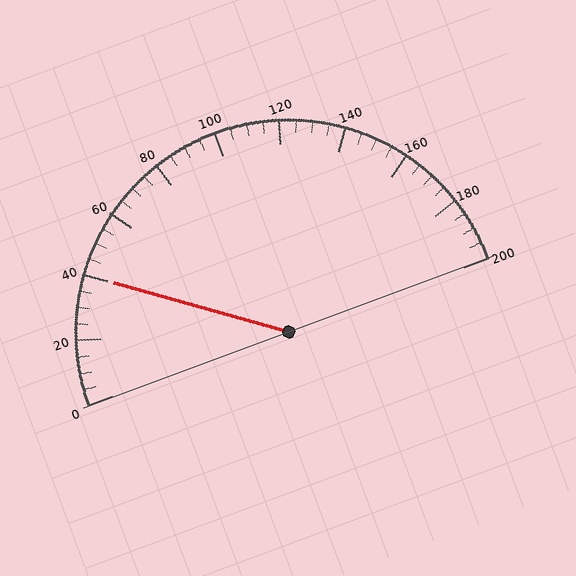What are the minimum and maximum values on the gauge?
The gauge ranges from 0 to 200.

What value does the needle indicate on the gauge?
The needle indicates approximately 40.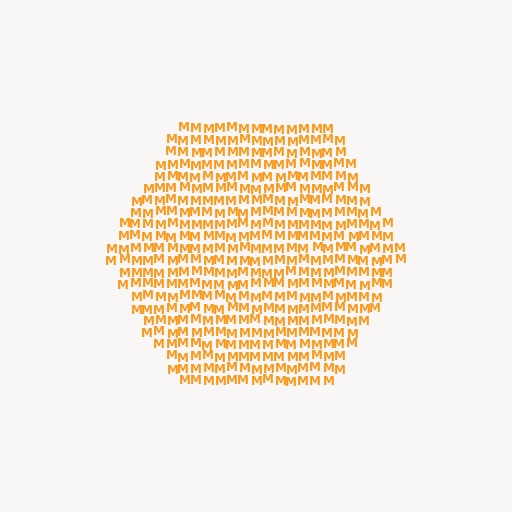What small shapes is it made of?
It is made of small letter M's.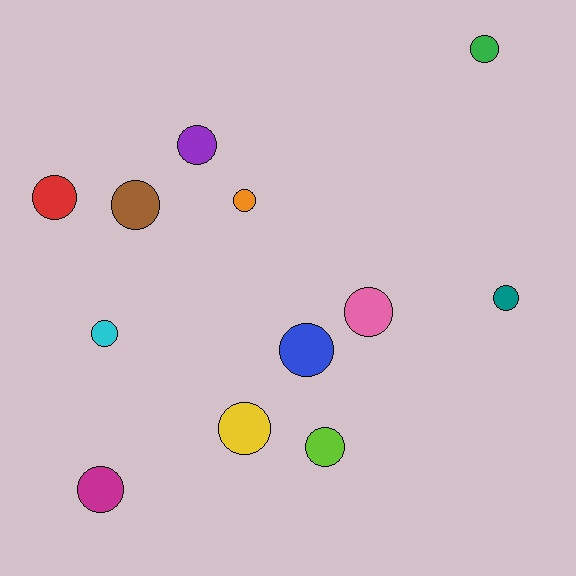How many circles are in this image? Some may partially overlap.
There are 12 circles.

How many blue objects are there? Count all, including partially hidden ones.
There is 1 blue object.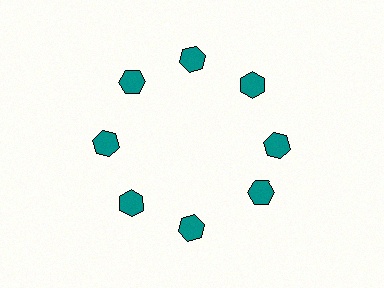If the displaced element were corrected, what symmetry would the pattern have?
It would have 8-fold rotational symmetry — the pattern would map onto itself every 45 degrees.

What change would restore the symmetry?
The symmetry would be restored by rotating it back into even spacing with its neighbors so that all 8 hexagons sit at equal angles and equal distance from the center.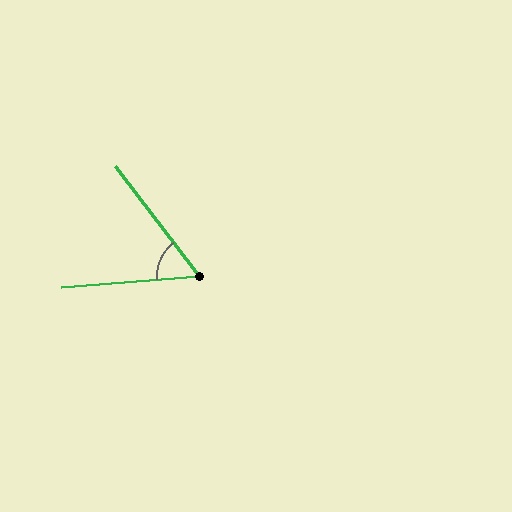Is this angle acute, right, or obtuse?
It is acute.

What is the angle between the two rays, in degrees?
Approximately 57 degrees.